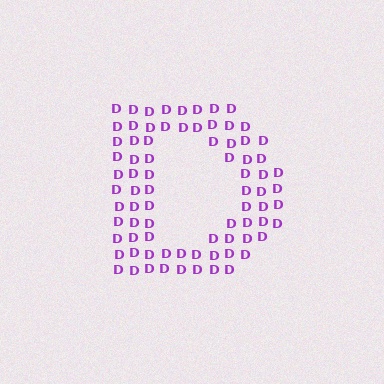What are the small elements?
The small elements are letter D's.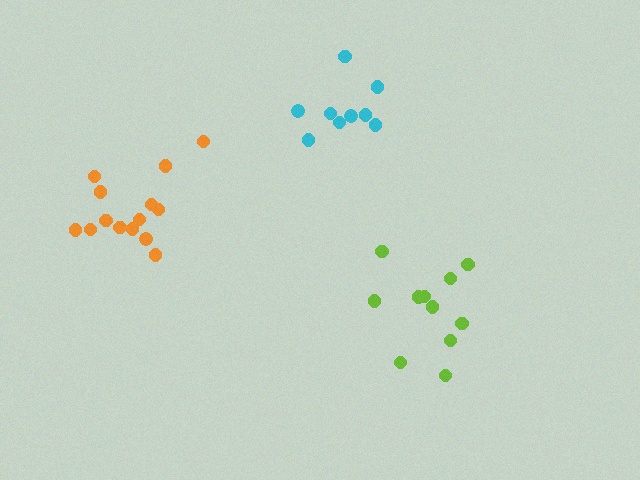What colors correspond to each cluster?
The clusters are colored: cyan, lime, orange.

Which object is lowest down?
The lime cluster is bottommost.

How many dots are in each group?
Group 1: 9 dots, Group 2: 11 dots, Group 3: 14 dots (34 total).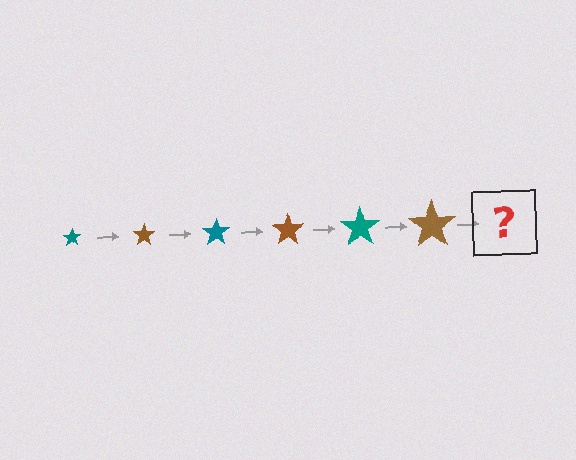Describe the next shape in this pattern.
It should be a teal star, larger than the previous one.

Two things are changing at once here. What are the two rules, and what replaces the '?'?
The two rules are that the star grows larger each step and the color cycles through teal and brown. The '?' should be a teal star, larger than the previous one.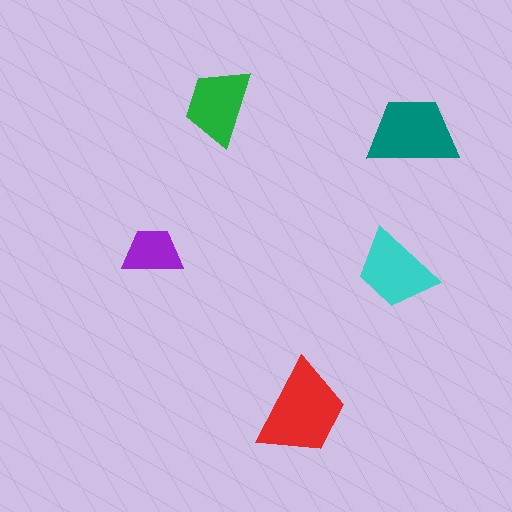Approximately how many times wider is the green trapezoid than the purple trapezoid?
About 1.5 times wider.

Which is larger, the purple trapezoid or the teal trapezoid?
The teal one.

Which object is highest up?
The green trapezoid is topmost.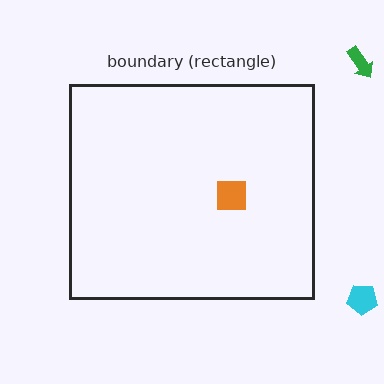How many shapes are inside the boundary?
1 inside, 2 outside.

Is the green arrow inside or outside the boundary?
Outside.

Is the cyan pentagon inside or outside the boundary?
Outside.